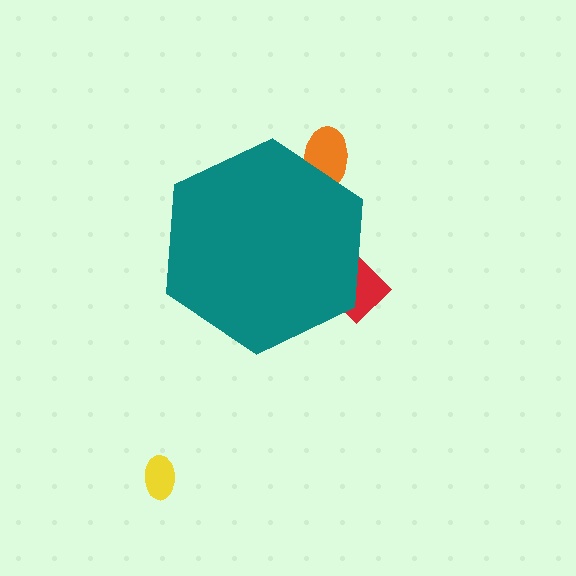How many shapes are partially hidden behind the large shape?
2 shapes are partially hidden.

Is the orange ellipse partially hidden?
Yes, the orange ellipse is partially hidden behind the teal hexagon.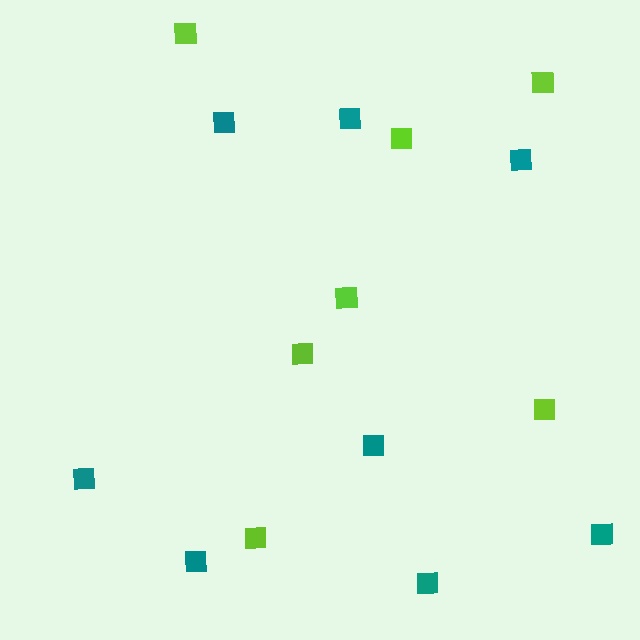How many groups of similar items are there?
There are 2 groups: one group of lime squares (7) and one group of teal squares (8).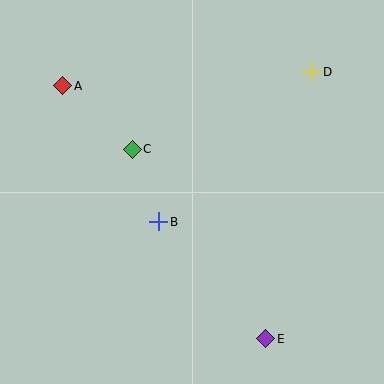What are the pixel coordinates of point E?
Point E is at (266, 339).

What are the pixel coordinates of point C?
Point C is at (132, 149).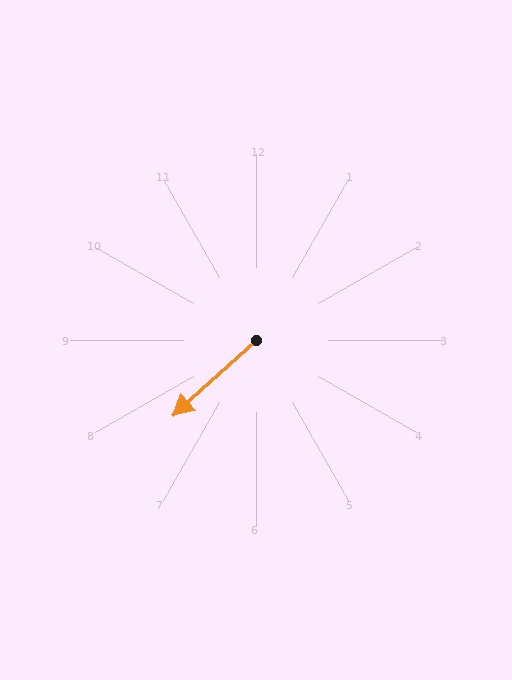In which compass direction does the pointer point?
Southwest.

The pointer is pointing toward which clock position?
Roughly 8 o'clock.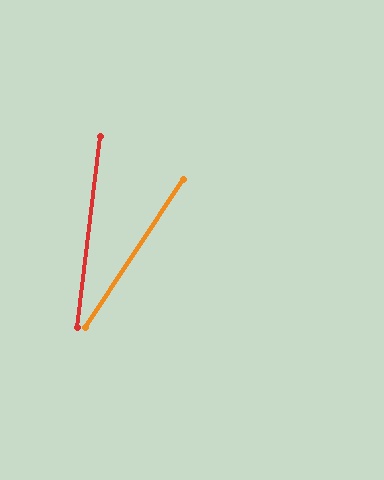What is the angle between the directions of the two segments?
Approximately 27 degrees.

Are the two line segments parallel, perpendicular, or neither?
Neither parallel nor perpendicular — they differ by about 27°.